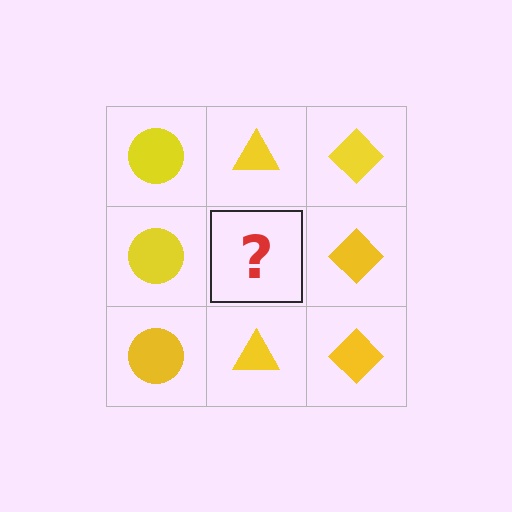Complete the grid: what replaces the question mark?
The question mark should be replaced with a yellow triangle.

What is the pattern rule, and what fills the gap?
The rule is that each column has a consistent shape. The gap should be filled with a yellow triangle.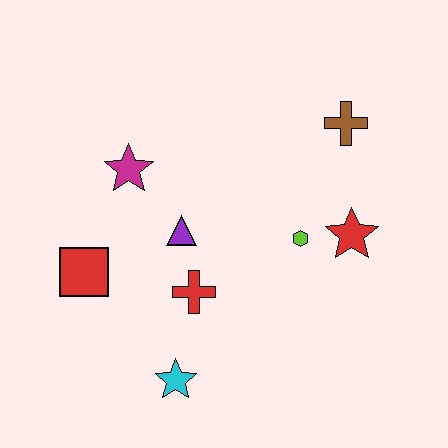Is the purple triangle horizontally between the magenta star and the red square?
No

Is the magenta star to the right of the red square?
Yes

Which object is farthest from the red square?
The brown cross is farthest from the red square.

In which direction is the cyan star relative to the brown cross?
The cyan star is below the brown cross.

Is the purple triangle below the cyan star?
No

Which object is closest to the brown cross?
The red star is closest to the brown cross.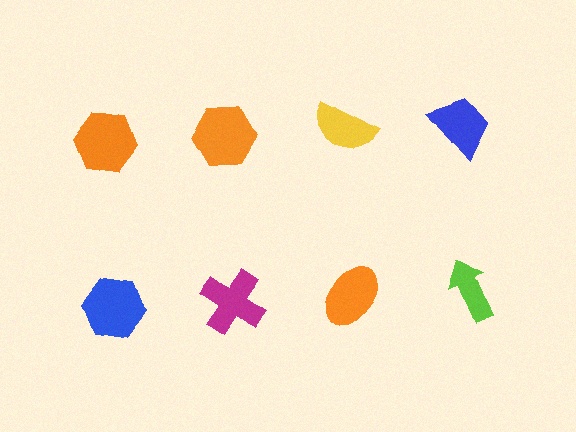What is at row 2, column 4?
A lime arrow.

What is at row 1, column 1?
An orange hexagon.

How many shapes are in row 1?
4 shapes.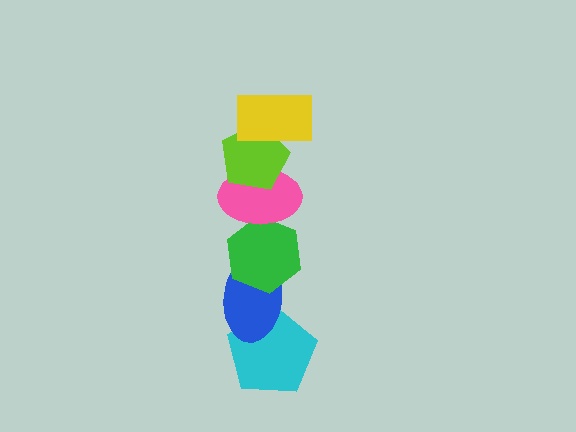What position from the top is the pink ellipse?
The pink ellipse is 3rd from the top.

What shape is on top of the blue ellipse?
The green hexagon is on top of the blue ellipse.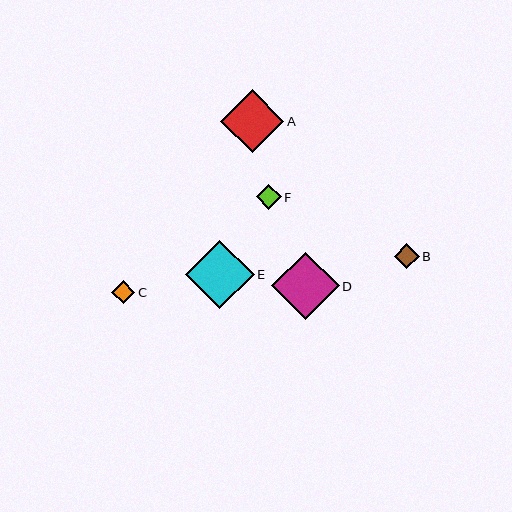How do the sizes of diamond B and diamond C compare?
Diamond B and diamond C are approximately the same size.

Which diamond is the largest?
Diamond E is the largest with a size of approximately 69 pixels.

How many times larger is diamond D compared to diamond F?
Diamond D is approximately 2.7 times the size of diamond F.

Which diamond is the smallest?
Diamond C is the smallest with a size of approximately 23 pixels.